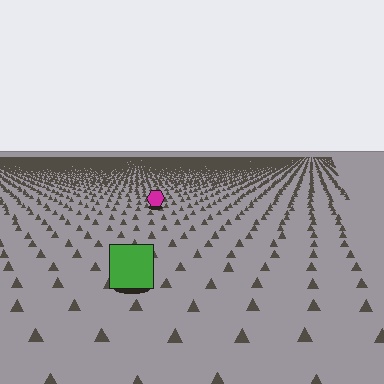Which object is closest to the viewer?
The green square is closest. The texture marks near it are larger and more spread out.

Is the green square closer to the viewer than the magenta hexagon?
Yes. The green square is closer — you can tell from the texture gradient: the ground texture is coarser near it.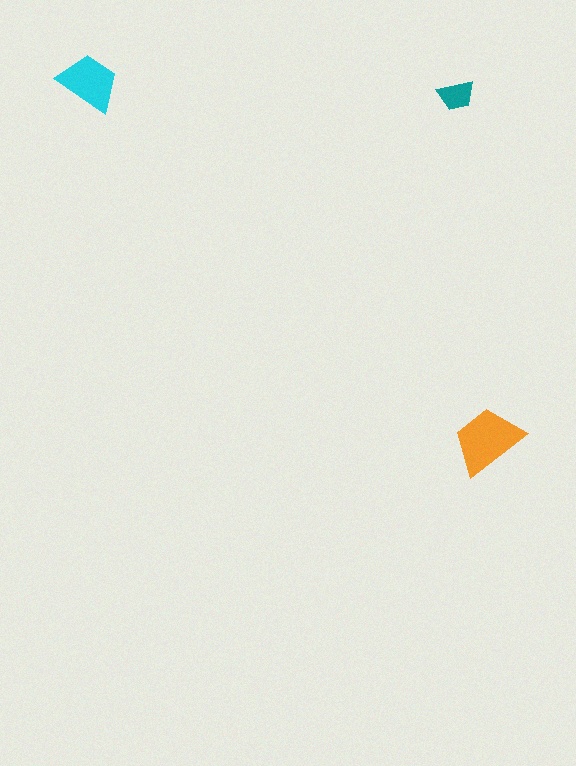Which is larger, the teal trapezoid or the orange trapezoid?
The orange one.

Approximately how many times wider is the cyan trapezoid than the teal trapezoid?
About 1.5 times wider.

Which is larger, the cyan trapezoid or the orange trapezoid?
The orange one.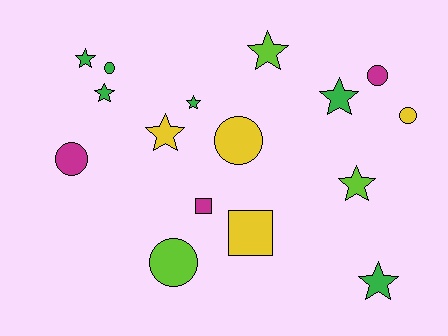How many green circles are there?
There is 1 green circle.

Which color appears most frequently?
Green, with 6 objects.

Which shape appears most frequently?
Star, with 8 objects.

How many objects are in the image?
There are 16 objects.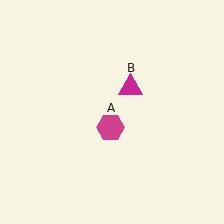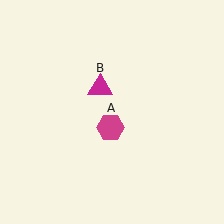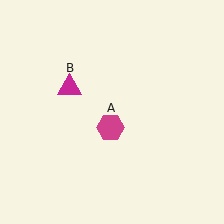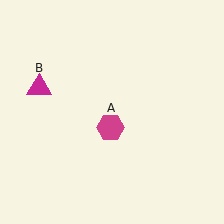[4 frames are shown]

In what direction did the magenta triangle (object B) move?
The magenta triangle (object B) moved left.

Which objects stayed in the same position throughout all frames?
Magenta hexagon (object A) remained stationary.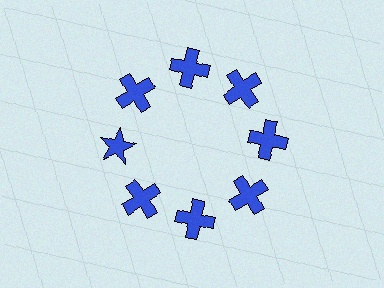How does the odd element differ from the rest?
It has a different shape: star instead of cross.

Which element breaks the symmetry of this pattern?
The blue star at roughly the 9 o'clock position breaks the symmetry. All other shapes are blue crosses.